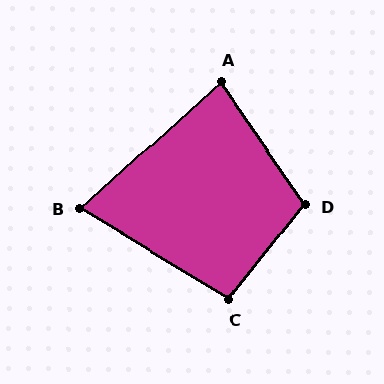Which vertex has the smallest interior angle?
B, at approximately 73 degrees.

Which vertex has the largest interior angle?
D, at approximately 107 degrees.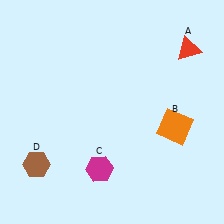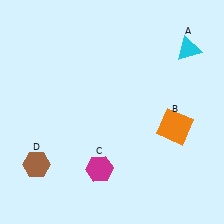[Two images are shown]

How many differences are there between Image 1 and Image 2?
There is 1 difference between the two images.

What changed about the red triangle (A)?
In Image 1, A is red. In Image 2, it changed to cyan.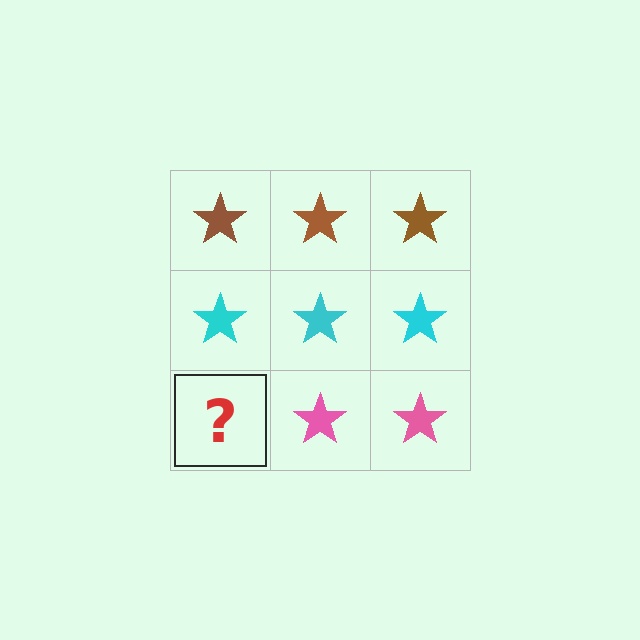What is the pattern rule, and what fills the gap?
The rule is that each row has a consistent color. The gap should be filled with a pink star.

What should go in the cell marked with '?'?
The missing cell should contain a pink star.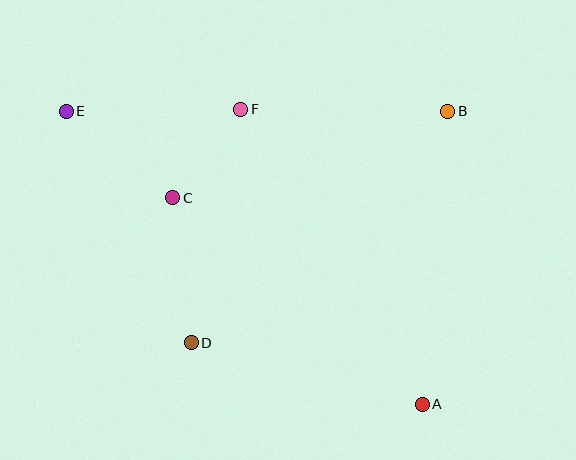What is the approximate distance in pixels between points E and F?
The distance between E and F is approximately 175 pixels.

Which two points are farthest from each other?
Points A and E are farthest from each other.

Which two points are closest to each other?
Points C and F are closest to each other.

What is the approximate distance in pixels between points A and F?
The distance between A and F is approximately 346 pixels.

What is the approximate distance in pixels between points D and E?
The distance between D and E is approximately 263 pixels.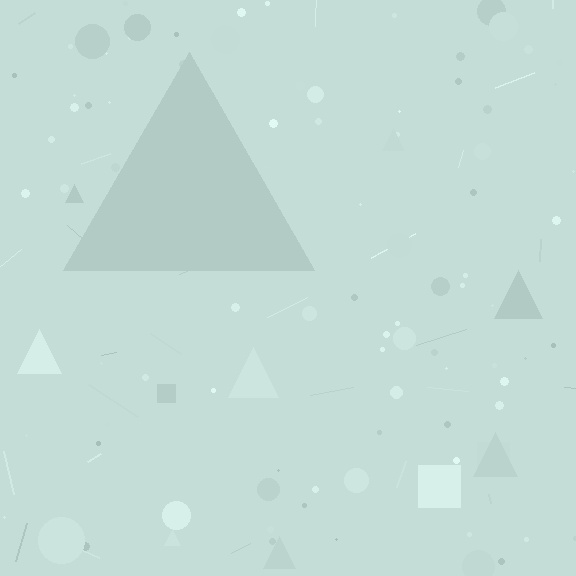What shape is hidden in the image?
A triangle is hidden in the image.